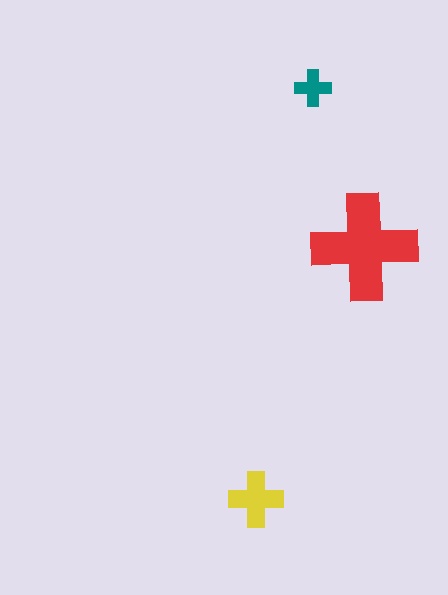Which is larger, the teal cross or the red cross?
The red one.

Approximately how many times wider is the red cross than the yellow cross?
About 2 times wider.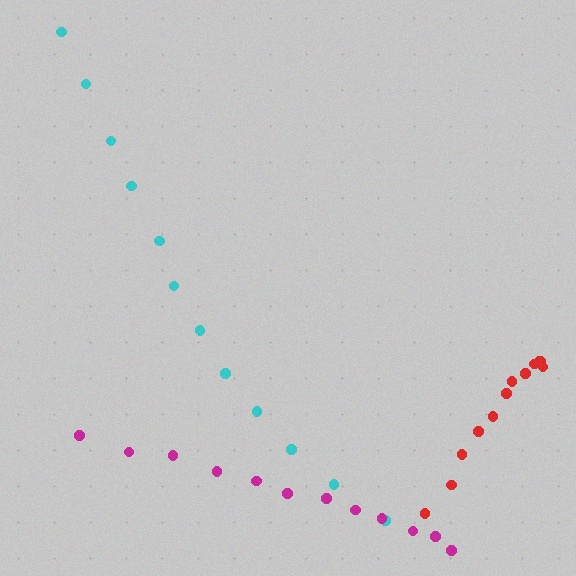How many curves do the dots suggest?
There are 3 distinct paths.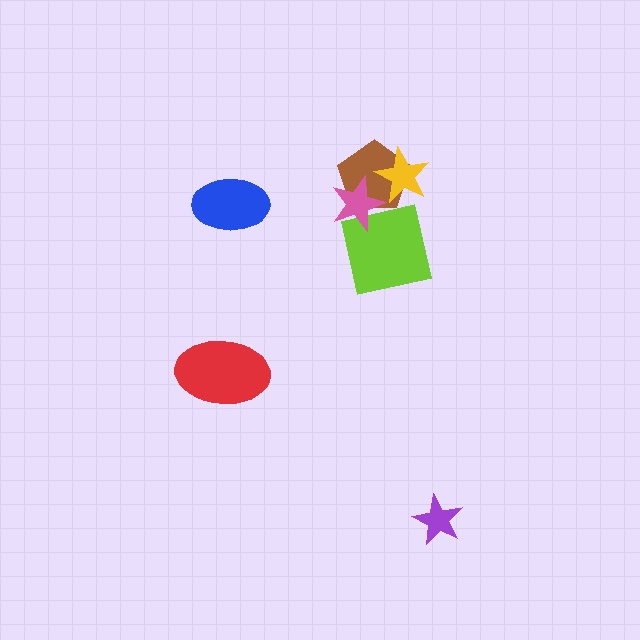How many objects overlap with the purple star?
0 objects overlap with the purple star.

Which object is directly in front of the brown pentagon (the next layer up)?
The pink star is directly in front of the brown pentagon.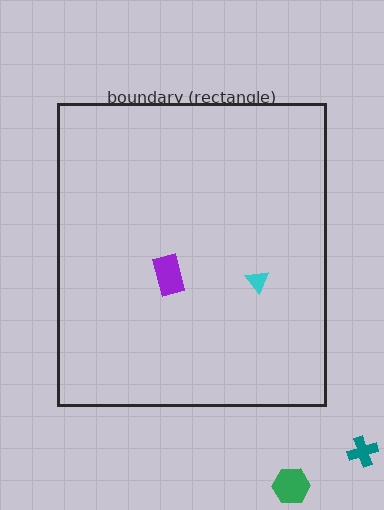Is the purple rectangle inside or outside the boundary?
Inside.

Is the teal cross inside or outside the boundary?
Outside.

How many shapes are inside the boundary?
2 inside, 2 outside.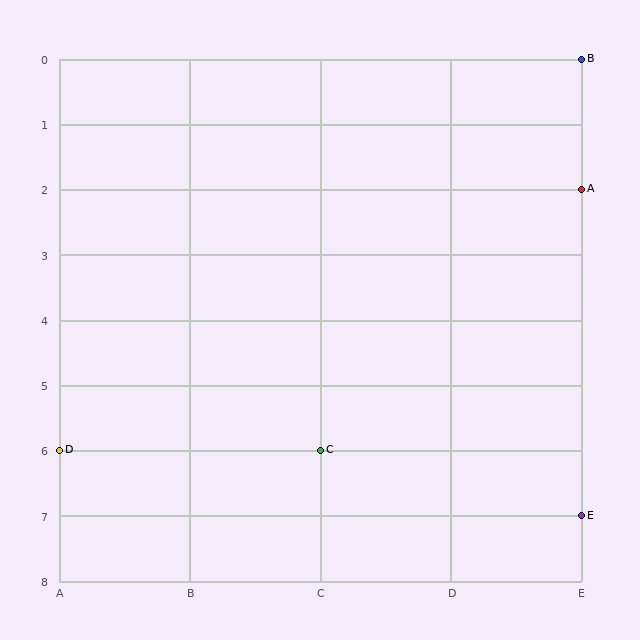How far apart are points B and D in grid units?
Points B and D are 4 columns and 6 rows apart (about 7.2 grid units diagonally).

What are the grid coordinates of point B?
Point B is at grid coordinates (E, 0).